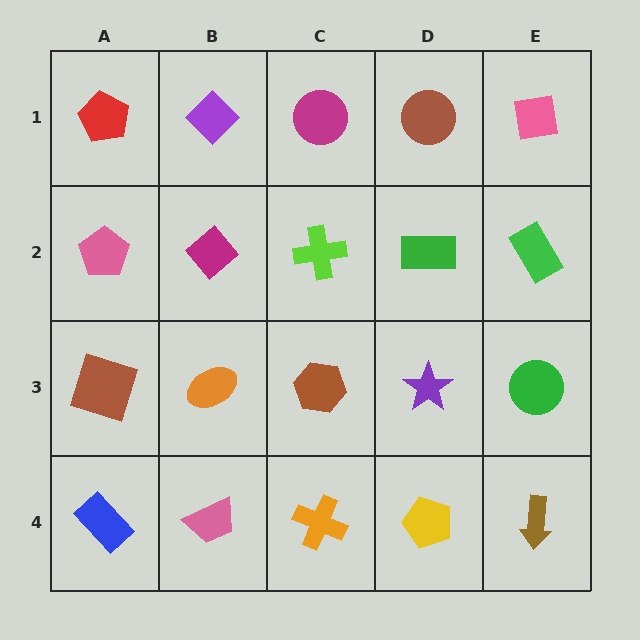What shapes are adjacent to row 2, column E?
A pink square (row 1, column E), a green circle (row 3, column E), a green rectangle (row 2, column D).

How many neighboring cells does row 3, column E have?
3.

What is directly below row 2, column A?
A brown square.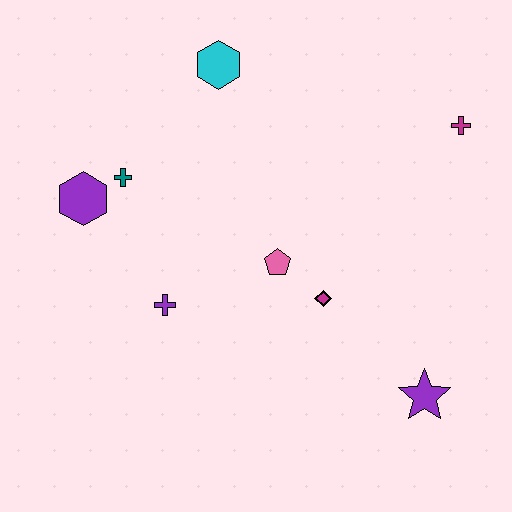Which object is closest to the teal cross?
The purple hexagon is closest to the teal cross.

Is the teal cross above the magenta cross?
No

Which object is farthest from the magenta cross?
The purple hexagon is farthest from the magenta cross.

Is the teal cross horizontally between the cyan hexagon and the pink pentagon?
No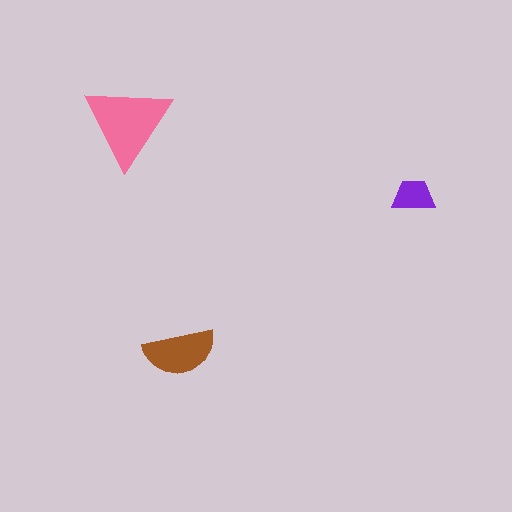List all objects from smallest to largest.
The purple trapezoid, the brown semicircle, the pink triangle.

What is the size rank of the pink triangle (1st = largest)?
1st.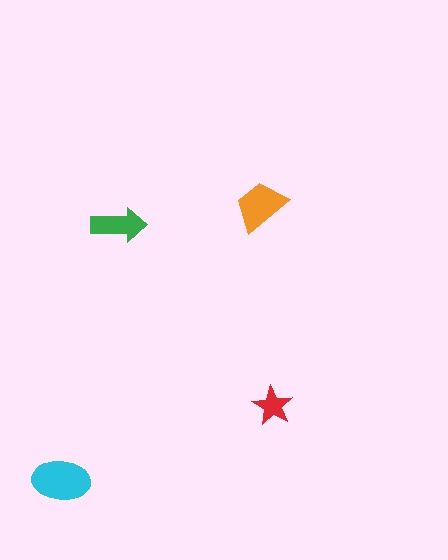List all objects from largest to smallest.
The cyan ellipse, the orange trapezoid, the green arrow, the red star.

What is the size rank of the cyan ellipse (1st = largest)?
1st.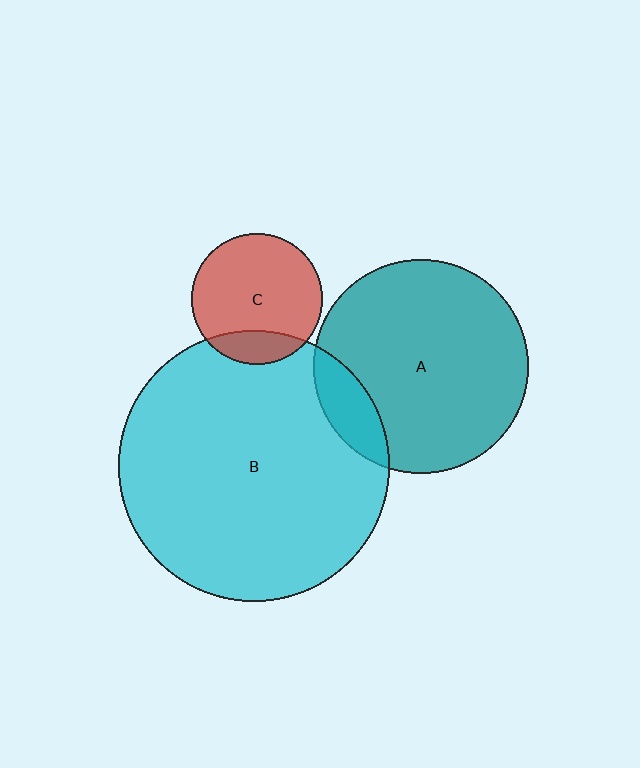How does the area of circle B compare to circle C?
Approximately 4.3 times.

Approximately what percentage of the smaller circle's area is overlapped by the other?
Approximately 15%.